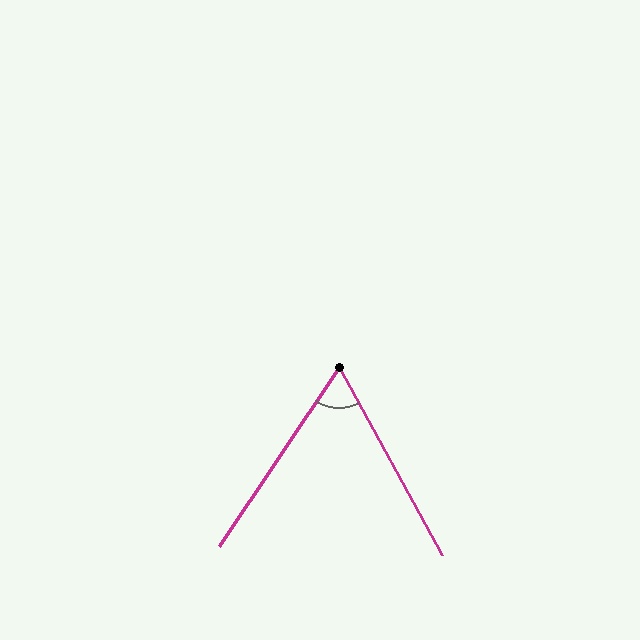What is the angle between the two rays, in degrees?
Approximately 63 degrees.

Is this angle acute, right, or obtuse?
It is acute.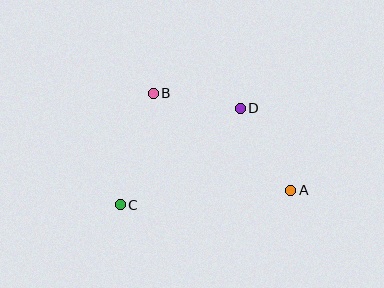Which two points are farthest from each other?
Points A and C are farthest from each other.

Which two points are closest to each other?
Points B and D are closest to each other.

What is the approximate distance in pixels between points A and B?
The distance between A and B is approximately 168 pixels.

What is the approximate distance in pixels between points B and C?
The distance between B and C is approximately 116 pixels.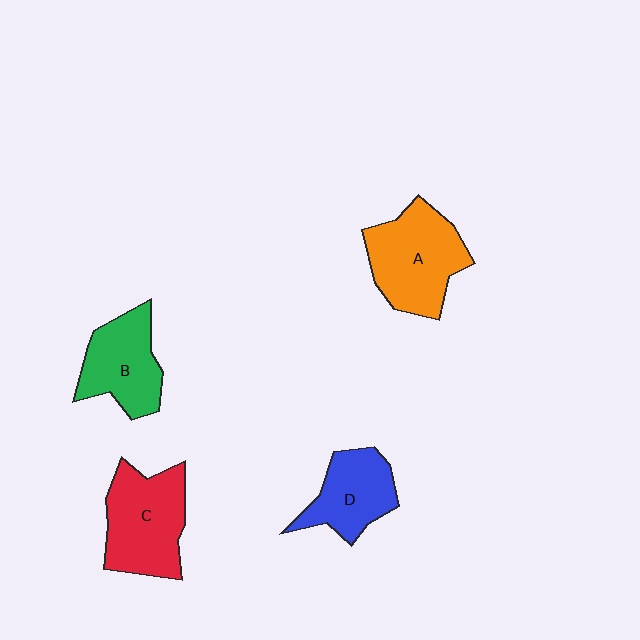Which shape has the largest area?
Shape A (orange).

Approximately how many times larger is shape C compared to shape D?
Approximately 1.3 times.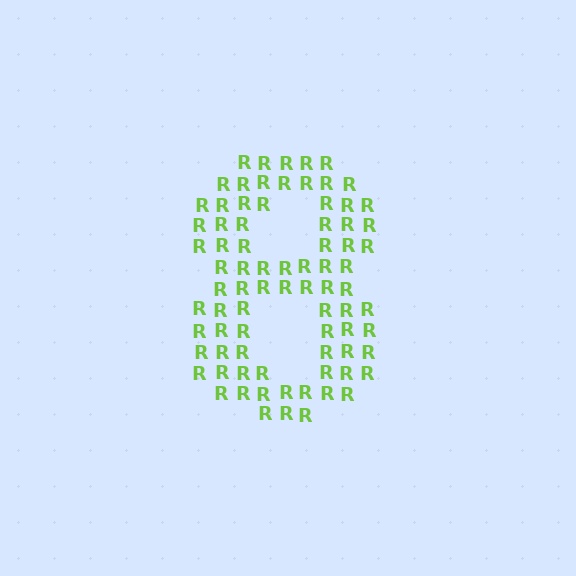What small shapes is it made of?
It is made of small letter R's.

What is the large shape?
The large shape is the digit 8.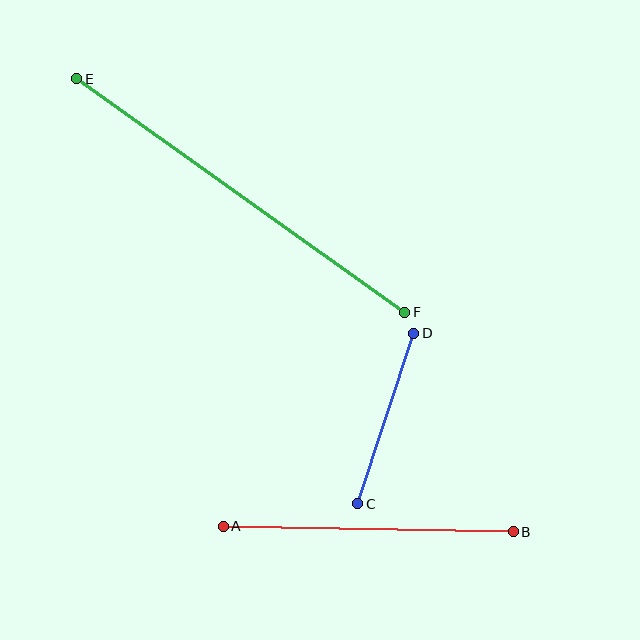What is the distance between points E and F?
The distance is approximately 403 pixels.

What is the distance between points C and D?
The distance is approximately 180 pixels.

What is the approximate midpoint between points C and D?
The midpoint is at approximately (386, 418) pixels.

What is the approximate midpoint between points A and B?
The midpoint is at approximately (368, 529) pixels.